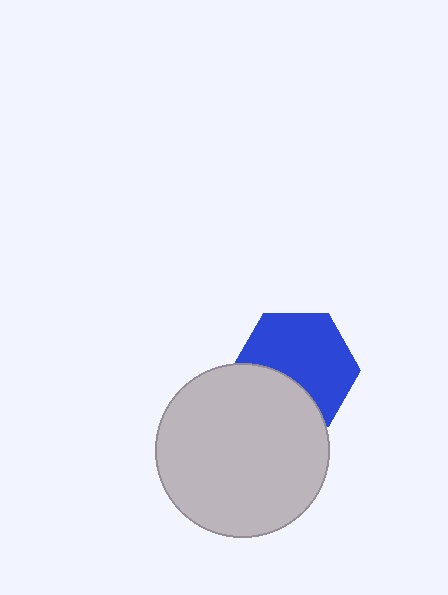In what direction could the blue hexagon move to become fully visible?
The blue hexagon could move up. That would shift it out from behind the light gray circle entirely.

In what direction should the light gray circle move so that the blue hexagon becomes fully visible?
The light gray circle should move down. That is the shortest direction to clear the overlap and leave the blue hexagon fully visible.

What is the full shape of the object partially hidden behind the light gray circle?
The partially hidden object is a blue hexagon.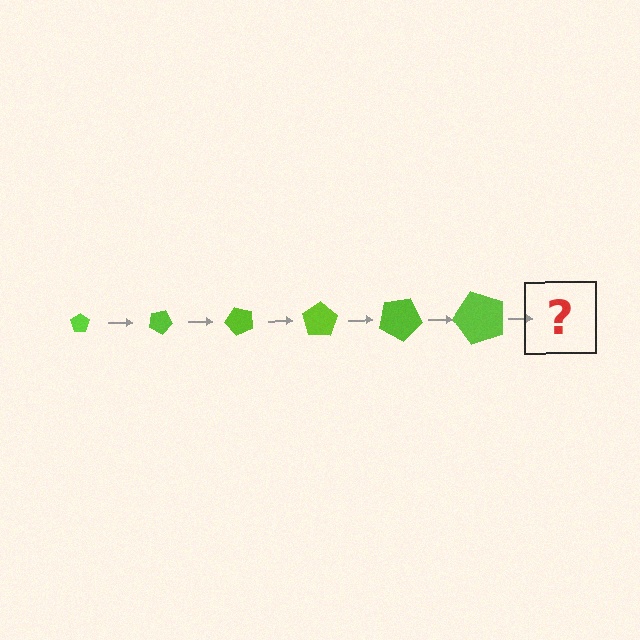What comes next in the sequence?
The next element should be a pentagon, larger than the previous one and rotated 150 degrees from the start.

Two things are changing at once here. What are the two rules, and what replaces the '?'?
The two rules are that the pentagon grows larger each step and it rotates 25 degrees each step. The '?' should be a pentagon, larger than the previous one and rotated 150 degrees from the start.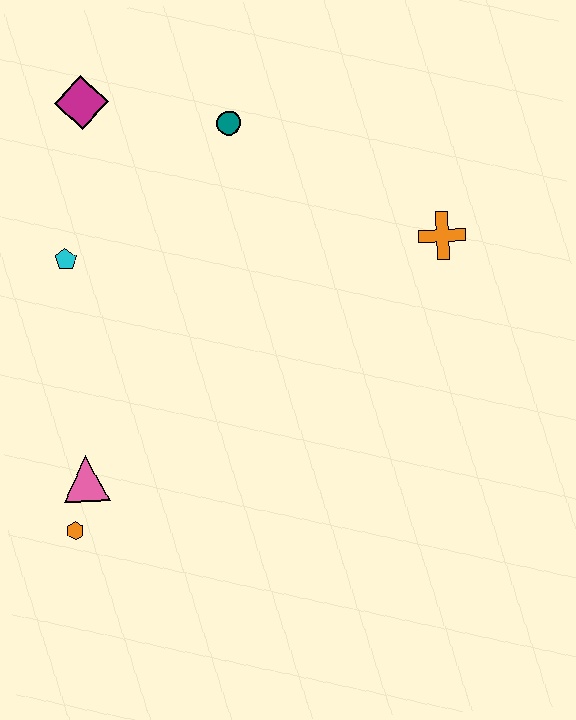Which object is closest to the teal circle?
The magenta diamond is closest to the teal circle.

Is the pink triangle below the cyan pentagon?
Yes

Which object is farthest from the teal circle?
The orange hexagon is farthest from the teal circle.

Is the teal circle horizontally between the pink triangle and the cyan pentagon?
No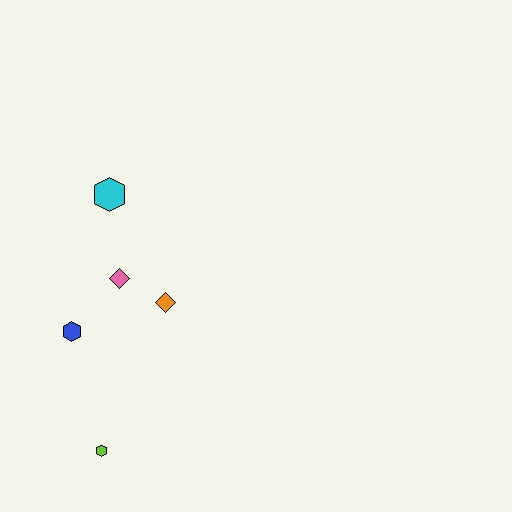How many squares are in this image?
There are no squares.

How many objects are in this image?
There are 5 objects.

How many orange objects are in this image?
There is 1 orange object.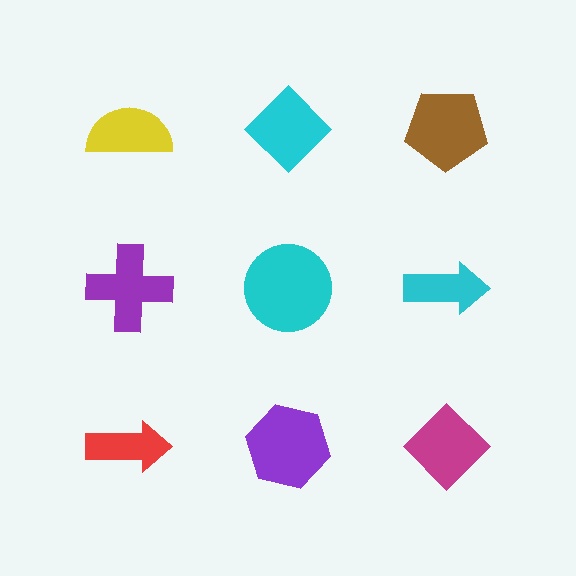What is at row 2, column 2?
A cyan circle.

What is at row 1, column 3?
A brown pentagon.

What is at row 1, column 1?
A yellow semicircle.